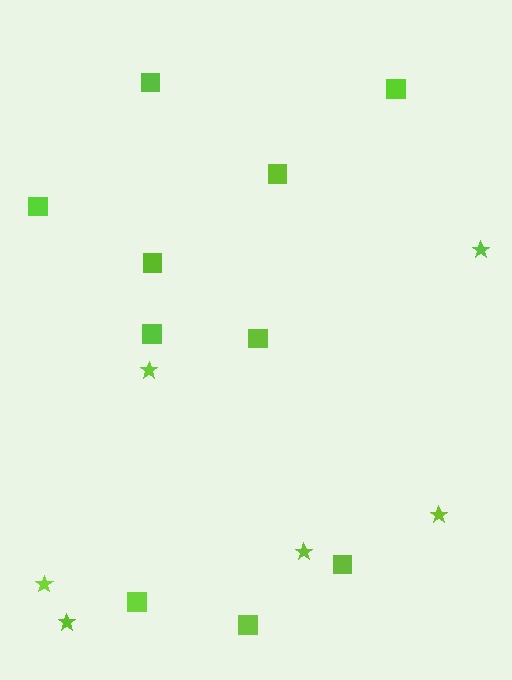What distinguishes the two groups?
There are 2 groups: one group of squares (10) and one group of stars (6).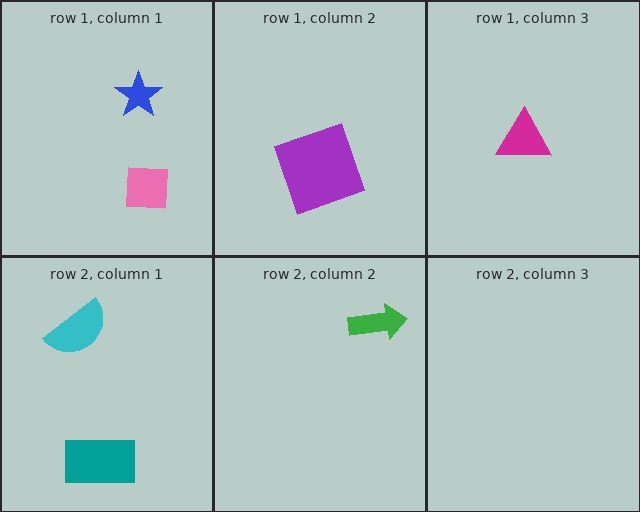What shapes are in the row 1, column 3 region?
The magenta triangle.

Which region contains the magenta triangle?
The row 1, column 3 region.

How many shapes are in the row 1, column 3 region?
1.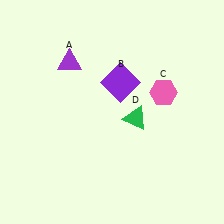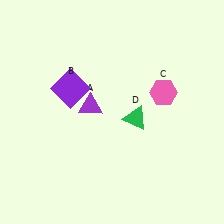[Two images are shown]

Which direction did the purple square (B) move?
The purple square (B) moved left.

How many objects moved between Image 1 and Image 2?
2 objects moved between the two images.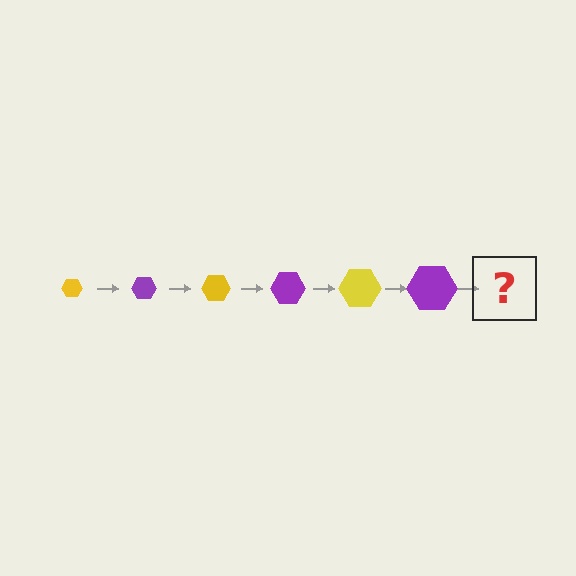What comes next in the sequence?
The next element should be a yellow hexagon, larger than the previous one.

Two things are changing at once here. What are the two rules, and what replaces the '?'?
The two rules are that the hexagon grows larger each step and the color cycles through yellow and purple. The '?' should be a yellow hexagon, larger than the previous one.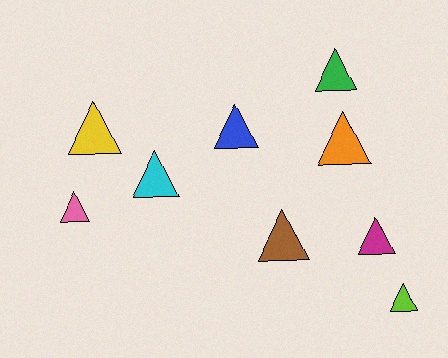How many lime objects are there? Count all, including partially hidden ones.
There is 1 lime object.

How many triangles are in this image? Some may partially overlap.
There are 9 triangles.